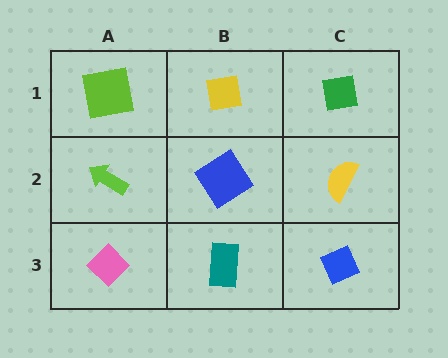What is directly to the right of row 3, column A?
A teal rectangle.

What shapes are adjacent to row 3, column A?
A lime arrow (row 2, column A), a teal rectangle (row 3, column B).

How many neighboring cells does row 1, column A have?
2.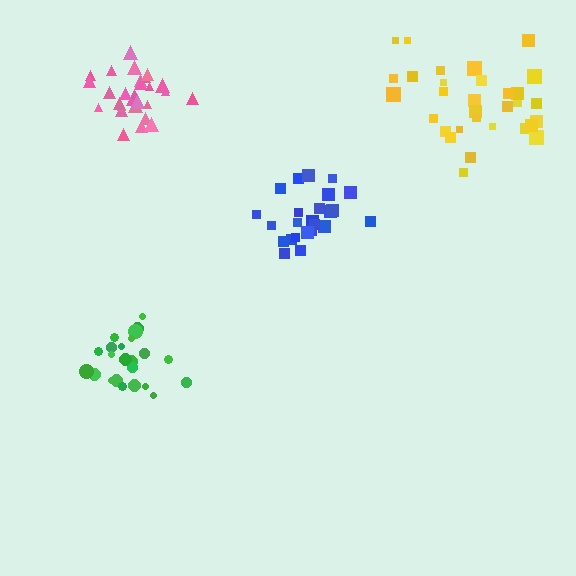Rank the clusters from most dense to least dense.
pink, green, blue, yellow.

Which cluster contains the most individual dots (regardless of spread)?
Yellow (31).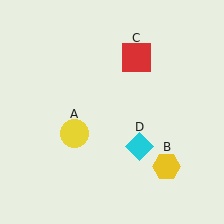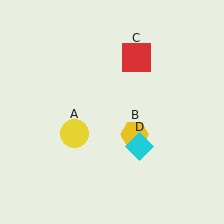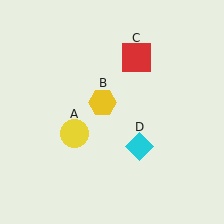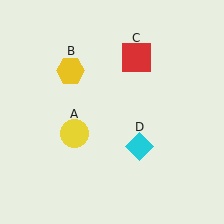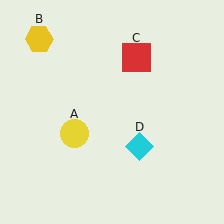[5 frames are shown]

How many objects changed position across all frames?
1 object changed position: yellow hexagon (object B).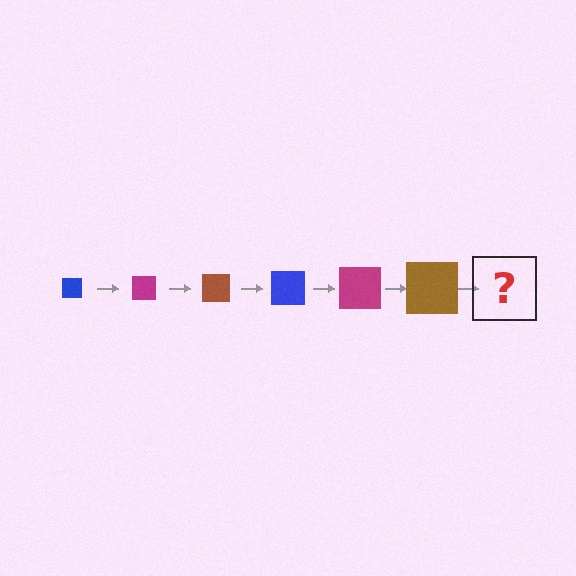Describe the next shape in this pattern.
It should be a blue square, larger than the previous one.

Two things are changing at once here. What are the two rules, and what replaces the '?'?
The two rules are that the square grows larger each step and the color cycles through blue, magenta, and brown. The '?' should be a blue square, larger than the previous one.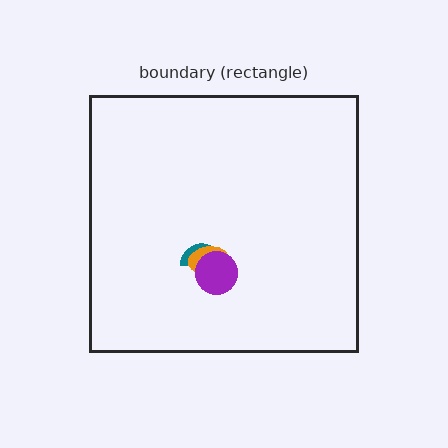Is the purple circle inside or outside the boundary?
Inside.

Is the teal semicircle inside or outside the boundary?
Inside.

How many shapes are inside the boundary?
3 inside, 0 outside.